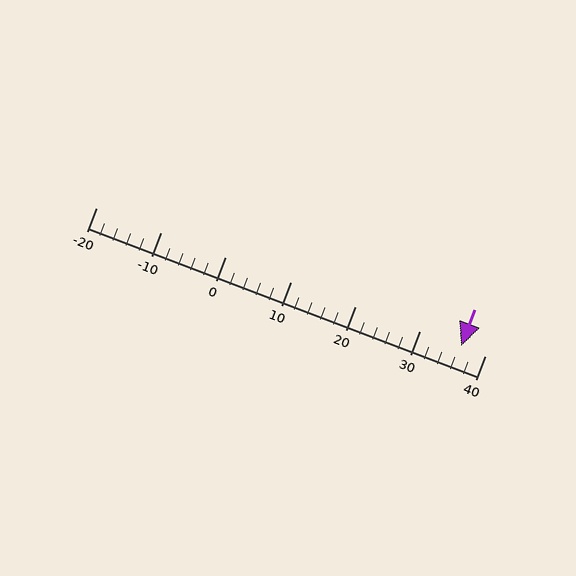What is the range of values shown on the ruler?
The ruler shows values from -20 to 40.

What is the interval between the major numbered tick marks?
The major tick marks are spaced 10 units apart.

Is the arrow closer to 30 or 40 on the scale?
The arrow is closer to 40.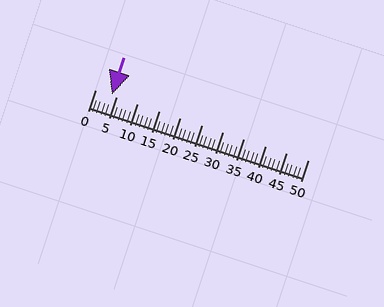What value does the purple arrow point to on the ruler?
The purple arrow points to approximately 4.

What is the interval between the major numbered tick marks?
The major tick marks are spaced 5 units apart.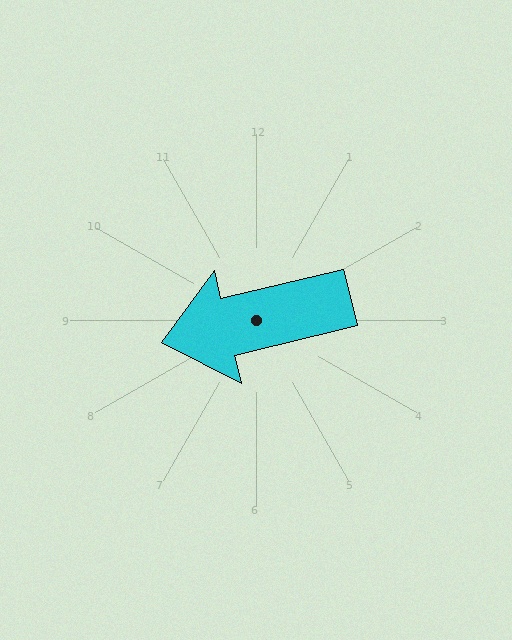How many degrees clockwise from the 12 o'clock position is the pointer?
Approximately 257 degrees.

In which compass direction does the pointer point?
West.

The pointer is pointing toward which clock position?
Roughly 9 o'clock.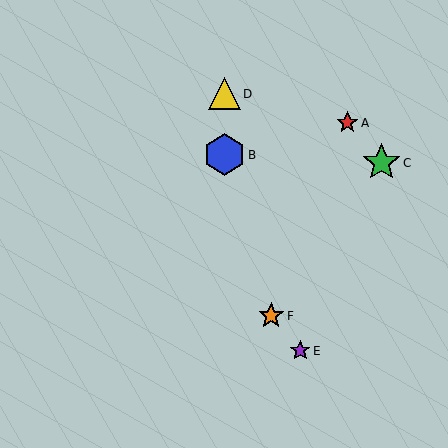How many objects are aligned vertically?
2 objects (B, D) are aligned vertically.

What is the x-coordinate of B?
Object B is at x≈224.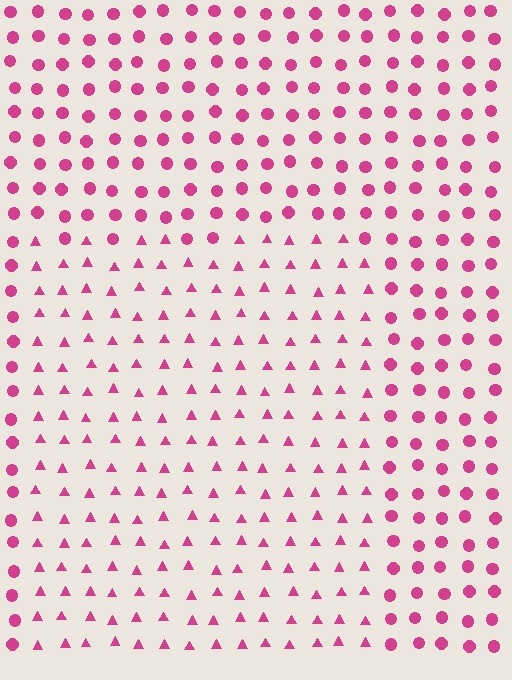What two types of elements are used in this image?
The image uses triangles inside the rectangle region and circles outside it.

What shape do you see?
I see a rectangle.